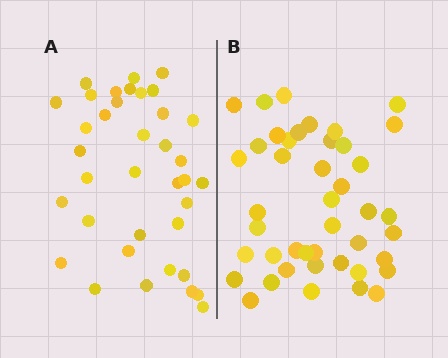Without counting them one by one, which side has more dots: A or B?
Region B (the right region) has more dots.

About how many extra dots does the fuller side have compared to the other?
Region B has about 6 more dots than region A.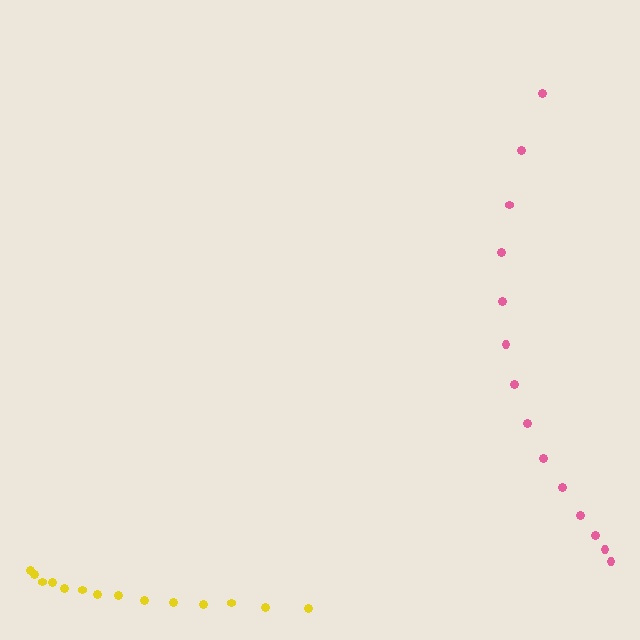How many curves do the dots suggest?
There are 2 distinct paths.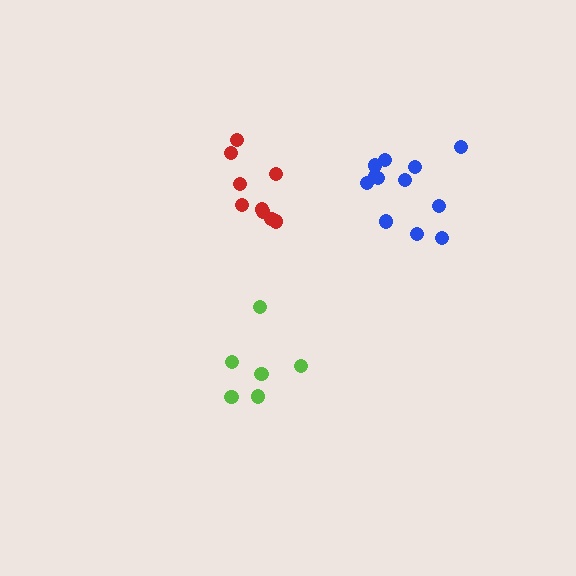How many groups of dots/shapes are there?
There are 3 groups.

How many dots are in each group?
Group 1: 6 dots, Group 2: 12 dots, Group 3: 9 dots (27 total).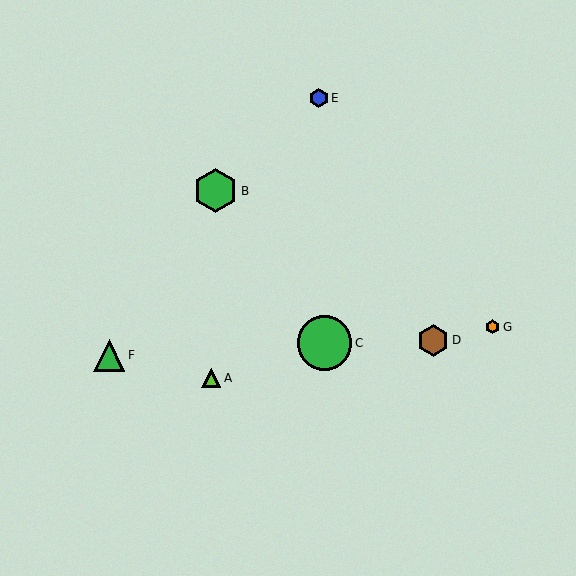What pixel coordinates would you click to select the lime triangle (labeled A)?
Click at (211, 378) to select the lime triangle A.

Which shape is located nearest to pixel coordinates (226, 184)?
The green hexagon (labeled B) at (215, 191) is nearest to that location.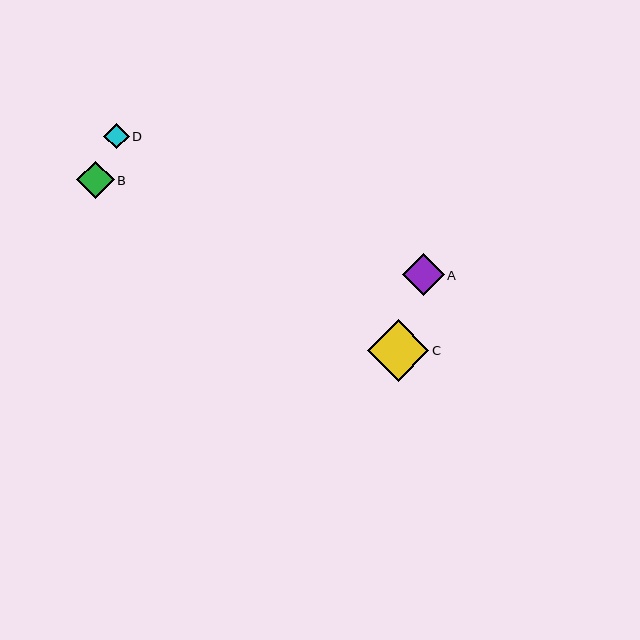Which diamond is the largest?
Diamond C is the largest with a size of approximately 61 pixels.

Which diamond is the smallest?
Diamond D is the smallest with a size of approximately 25 pixels.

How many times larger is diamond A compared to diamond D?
Diamond A is approximately 1.7 times the size of diamond D.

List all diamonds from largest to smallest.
From largest to smallest: C, A, B, D.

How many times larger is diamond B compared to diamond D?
Diamond B is approximately 1.5 times the size of diamond D.